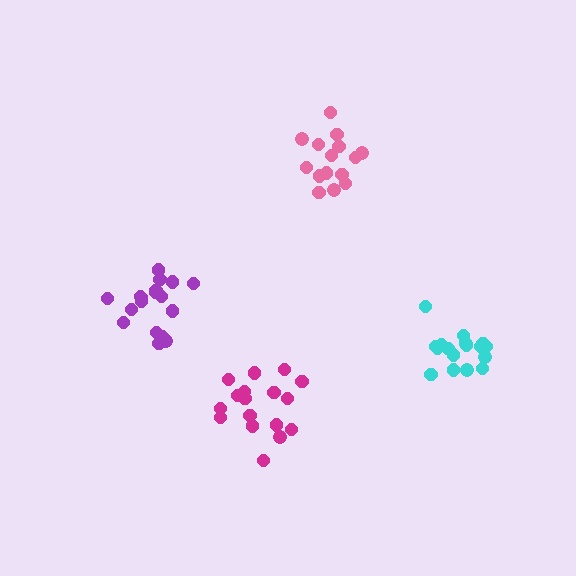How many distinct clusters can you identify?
There are 4 distinct clusters.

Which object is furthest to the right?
The cyan cluster is rightmost.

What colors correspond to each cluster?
The clusters are colored: pink, cyan, purple, magenta.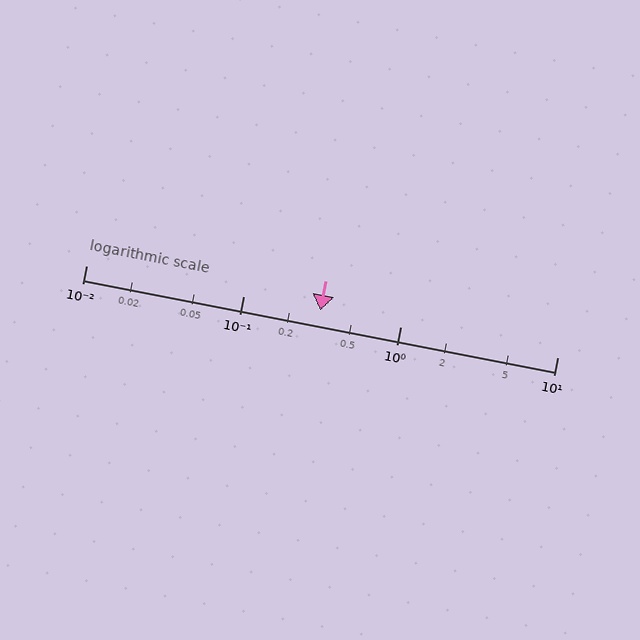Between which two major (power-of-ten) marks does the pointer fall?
The pointer is between 0.1 and 1.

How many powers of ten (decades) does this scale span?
The scale spans 3 decades, from 0.01 to 10.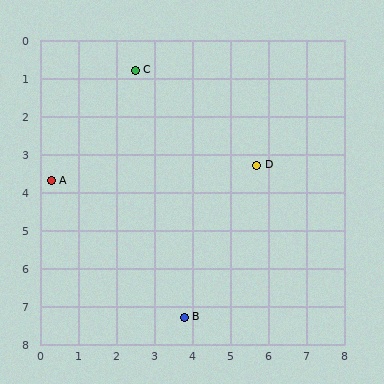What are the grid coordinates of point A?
Point A is at approximately (0.3, 3.7).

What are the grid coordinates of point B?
Point B is at approximately (3.8, 7.3).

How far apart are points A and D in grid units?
Points A and D are about 5.4 grid units apart.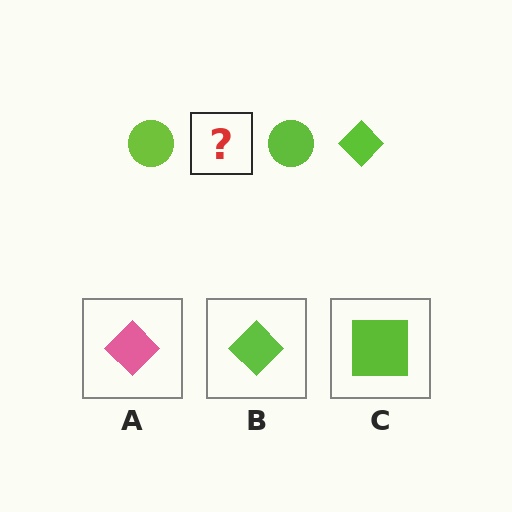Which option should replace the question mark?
Option B.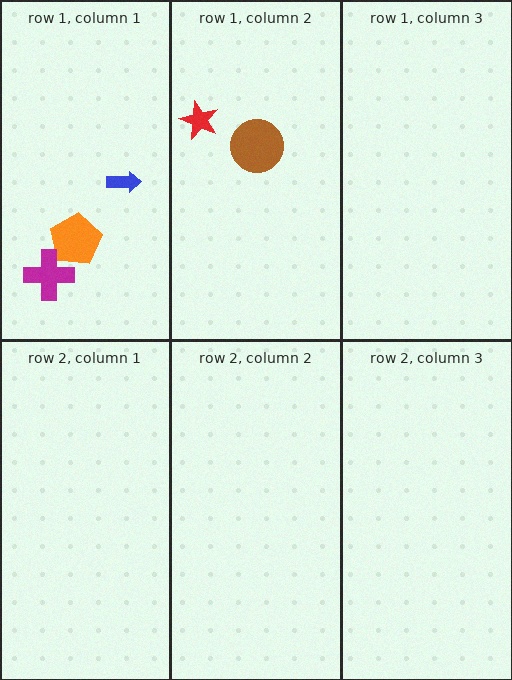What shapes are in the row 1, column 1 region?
The orange pentagon, the blue arrow, the magenta cross.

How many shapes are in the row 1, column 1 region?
3.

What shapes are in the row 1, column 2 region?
The red star, the brown circle.